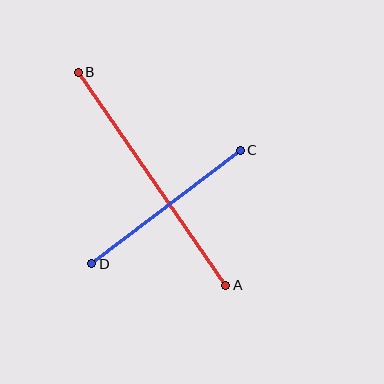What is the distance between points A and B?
The distance is approximately 259 pixels.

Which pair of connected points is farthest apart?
Points A and B are farthest apart.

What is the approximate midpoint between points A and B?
The midpoint is at approximately (152, 179) pixels.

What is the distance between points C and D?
The distance is approximately 187 pixels.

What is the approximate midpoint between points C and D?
The midpoint is at approximately (166, 207) pixels.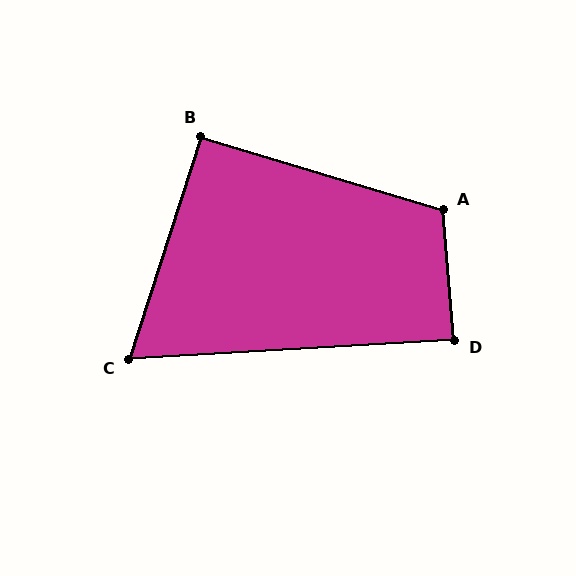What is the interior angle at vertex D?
Approximately 89 degrees (approximately right).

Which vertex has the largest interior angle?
A, at approximately 111 degrees.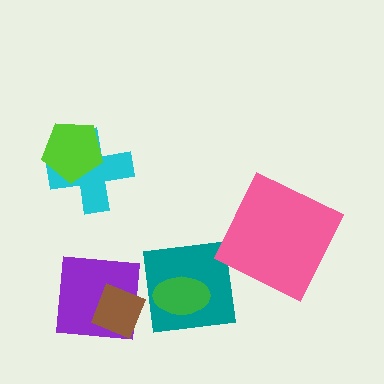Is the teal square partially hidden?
Yes, it is partially covered by another shape.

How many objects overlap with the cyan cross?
1 object overlaps with the cyan cross.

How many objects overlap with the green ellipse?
1 object overlaps with the green ellipse.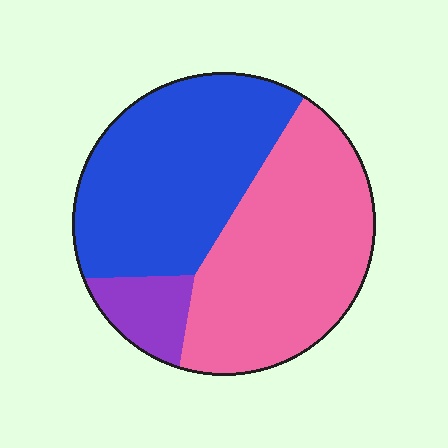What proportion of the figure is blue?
Blue takes up about two fifths (2/5) of the figure.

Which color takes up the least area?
Purple, at roughly 10%.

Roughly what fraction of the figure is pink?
Pink takes up between a third and a half of the figure.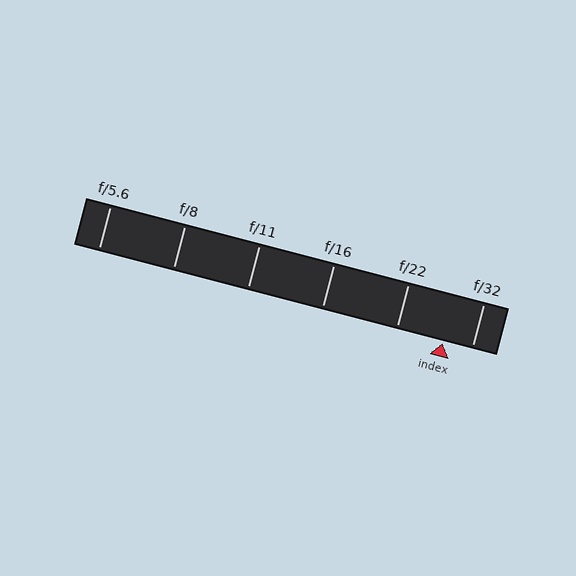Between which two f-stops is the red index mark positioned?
The index mark is between f/22 and f/32.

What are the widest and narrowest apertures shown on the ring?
The widest aperture shown is f/5.6 and the narrowest is f/32.